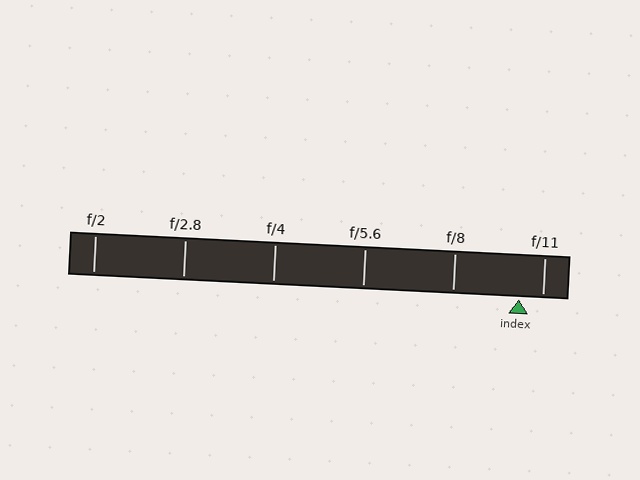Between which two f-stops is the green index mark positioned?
The index mark is between f/8 and f/11.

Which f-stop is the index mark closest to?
The index mark is closest to f/11.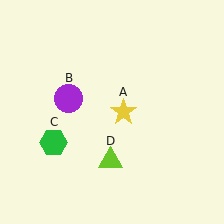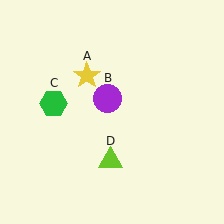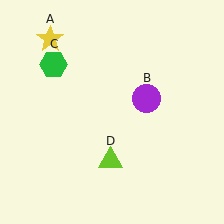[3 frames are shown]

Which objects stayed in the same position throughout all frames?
Lime triangle (object D) remained stationary.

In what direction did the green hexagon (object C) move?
The green hexagon (object C) moved up.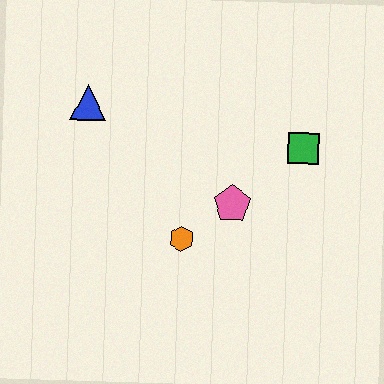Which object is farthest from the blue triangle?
The green square is farthest from the blue triangle.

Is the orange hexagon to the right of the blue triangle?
Yes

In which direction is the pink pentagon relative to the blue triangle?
The pink pentagon is to the right of the blue triangle.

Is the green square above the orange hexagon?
Yes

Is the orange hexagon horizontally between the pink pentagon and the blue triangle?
Yes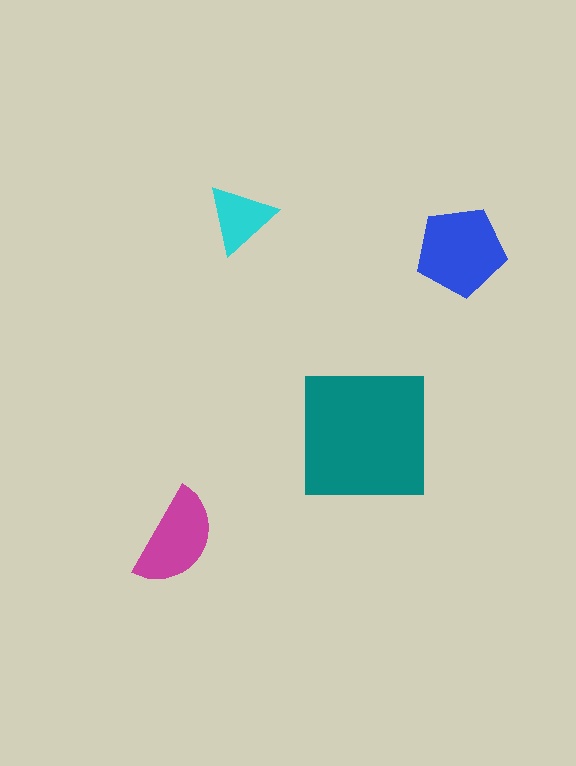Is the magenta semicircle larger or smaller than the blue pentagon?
Smaller.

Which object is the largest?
The teal square.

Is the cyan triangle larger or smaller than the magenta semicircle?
Smaller.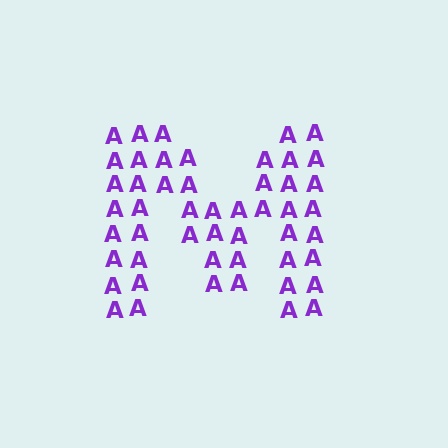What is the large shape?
The large shape is the letter M.